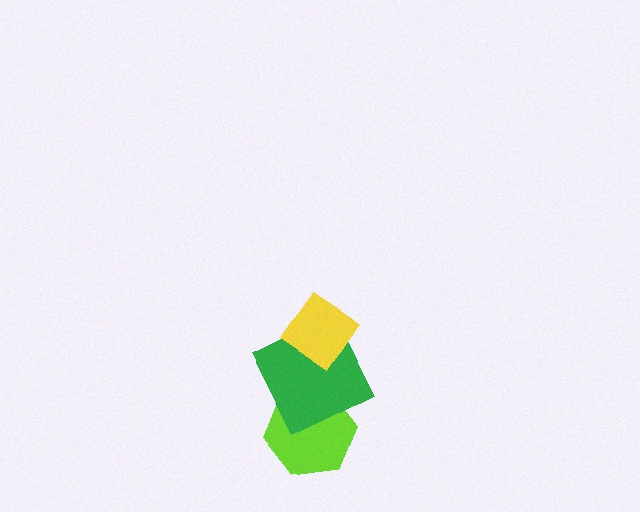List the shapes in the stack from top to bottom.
From top to bottom: the yellow diamond, the green square, the lime hexagon.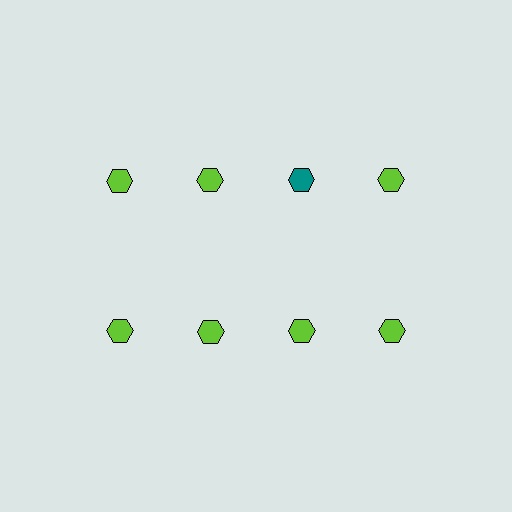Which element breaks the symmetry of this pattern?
The teal hexagon in the top row, center column breaks the symmetry. All other shapes are lime hexagons.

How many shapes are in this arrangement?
There are 8 shapes arranged in a grid pattern.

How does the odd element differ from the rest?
It has a different color: teal instead of lime.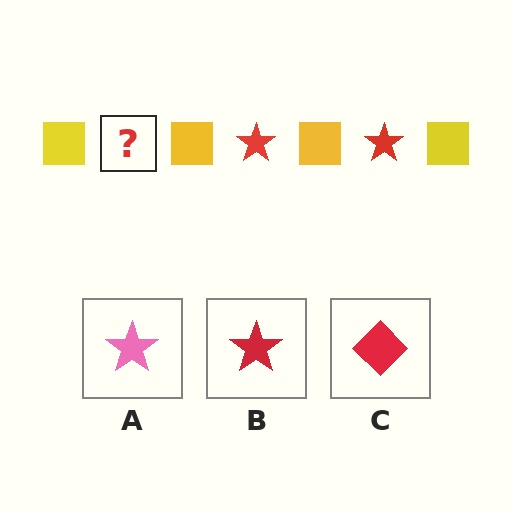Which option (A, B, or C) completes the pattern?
B.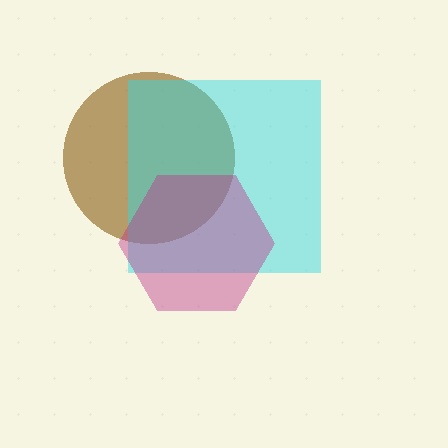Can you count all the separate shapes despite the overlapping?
Yes, there are 3 separate shapes.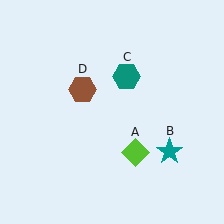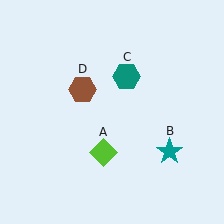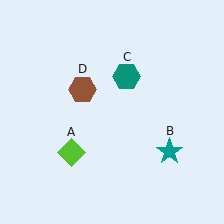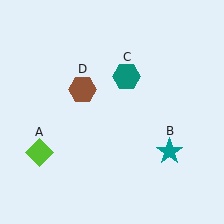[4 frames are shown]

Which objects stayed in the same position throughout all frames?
Teal star (object B) and teal hexagon (object C) and brown hexagon (object D) remained stationary.